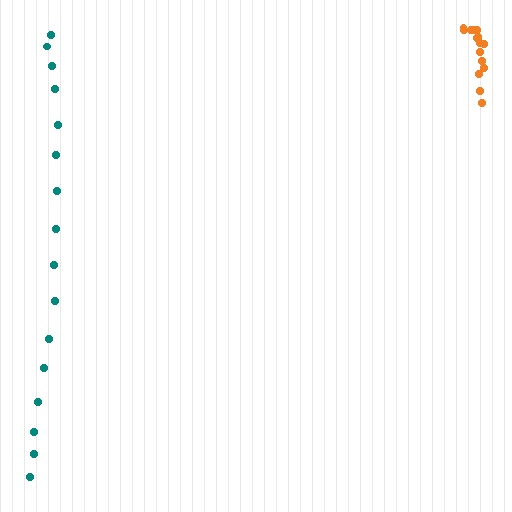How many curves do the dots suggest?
There are 2 distinct paths.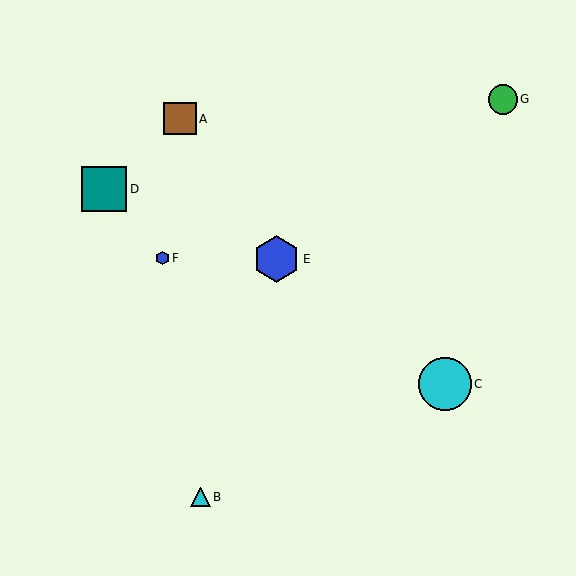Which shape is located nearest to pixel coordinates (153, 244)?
The blue hexagon (labeled F) at (162, 258) is nearest to that location.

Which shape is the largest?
The cyan circle (labeled C) is the largest.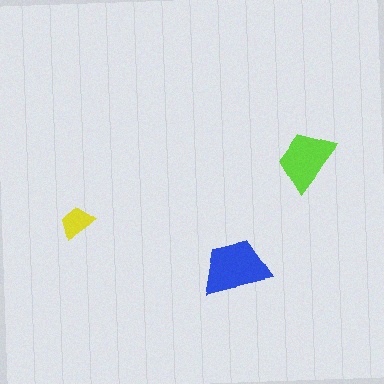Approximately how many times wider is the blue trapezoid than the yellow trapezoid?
About 2 times wider.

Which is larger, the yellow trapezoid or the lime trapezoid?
The lime one.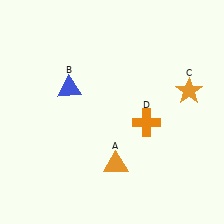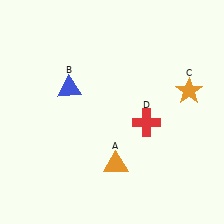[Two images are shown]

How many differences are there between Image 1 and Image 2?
There is 1 difference between the two images.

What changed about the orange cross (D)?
In Image 1, D is orange. In Image 2, it changed to red.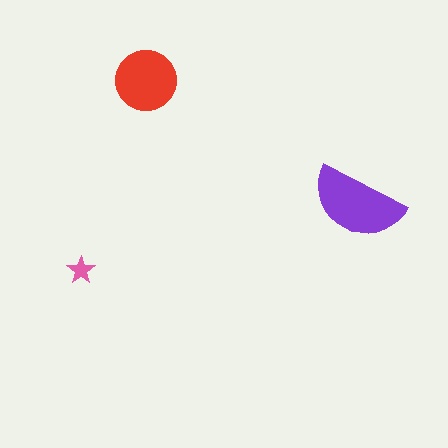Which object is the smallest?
The pink star.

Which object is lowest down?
The pink star is bottommost.